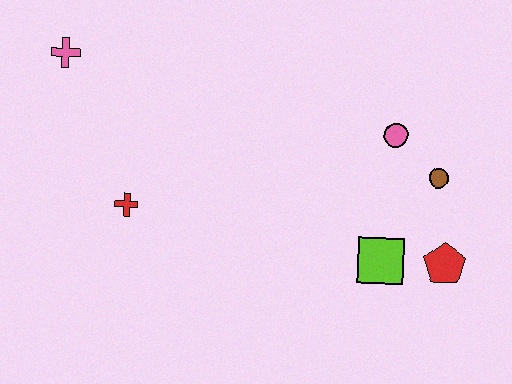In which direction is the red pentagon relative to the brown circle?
The red pentagon is below the brown circle.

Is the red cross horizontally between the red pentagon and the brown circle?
No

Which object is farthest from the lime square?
The pink cross is farthest from the lime square.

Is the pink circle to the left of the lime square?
No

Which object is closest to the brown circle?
The pink circle is closest to the brown circle.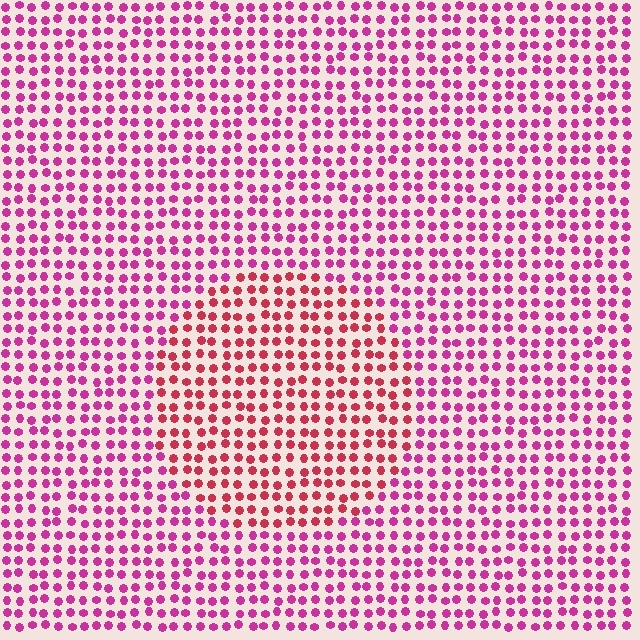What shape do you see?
I see a circle.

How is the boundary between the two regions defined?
The boundary is defined purely by a slight shift in hue (about 32 degrees). Spacing, size, and orientation are identical on both sides.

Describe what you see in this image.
The image is filled with small magenta elements in a uniform arrangement. A circle-shaped region is visible where the elements are tinted to a slightly different hue, forming a subtle color boundary.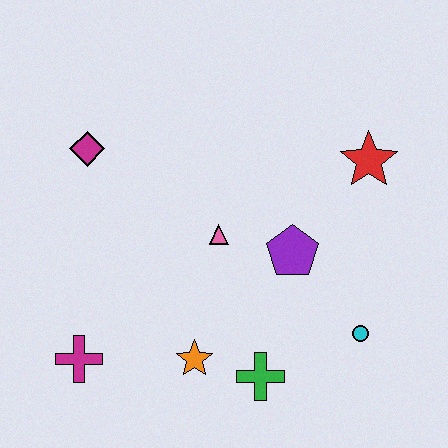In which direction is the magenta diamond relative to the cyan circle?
The magenta diamond is to the left of the cyan circle.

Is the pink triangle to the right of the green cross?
No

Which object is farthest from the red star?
The magenta cross is farthest from the red star.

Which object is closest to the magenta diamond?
The pink triangle is closest to the magenta diamond.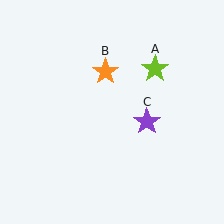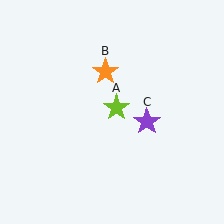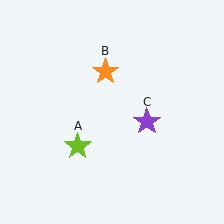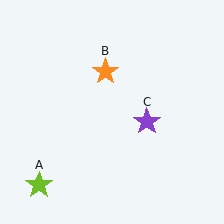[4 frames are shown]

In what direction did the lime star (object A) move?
The lime star (object A) moved down and to the left.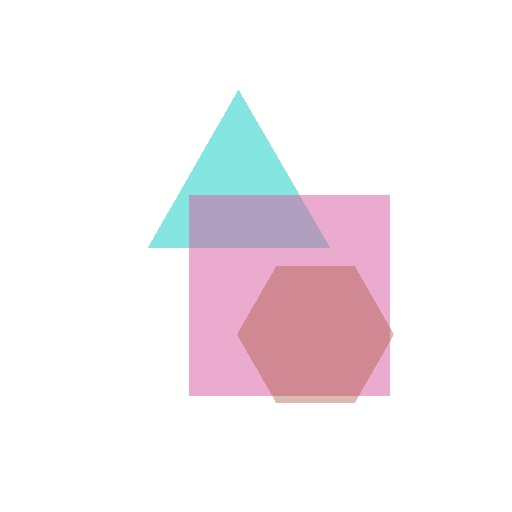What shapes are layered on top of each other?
The layered shapes are: a cyan triangle, a pink square, a brown hexagon.